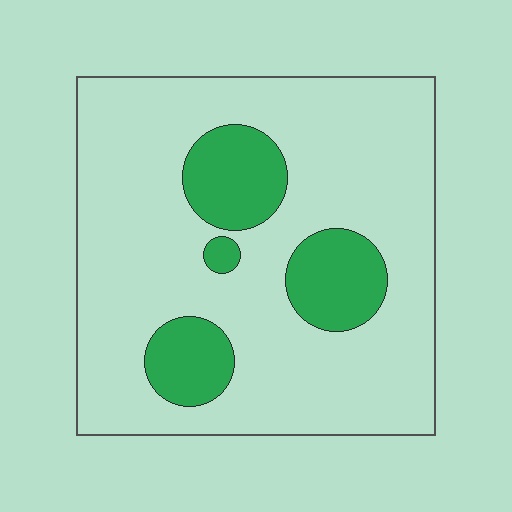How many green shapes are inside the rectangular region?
4.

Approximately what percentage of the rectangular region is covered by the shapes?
Approximately 20%.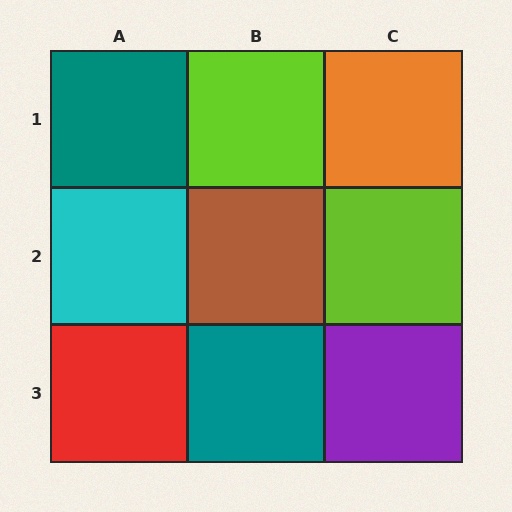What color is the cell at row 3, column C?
Purple.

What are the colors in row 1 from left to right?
Teal, lime, orange.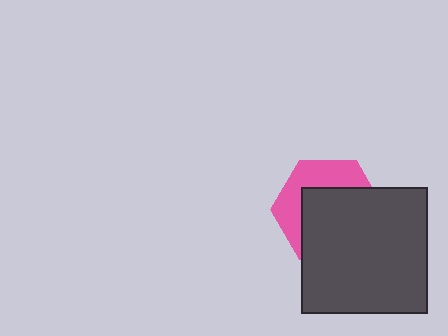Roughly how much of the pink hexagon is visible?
A small part of it is visible (roughly 40%).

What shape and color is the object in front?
The object in front is a dark gray square.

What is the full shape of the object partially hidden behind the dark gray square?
The partially hidden object is a pink hexagon.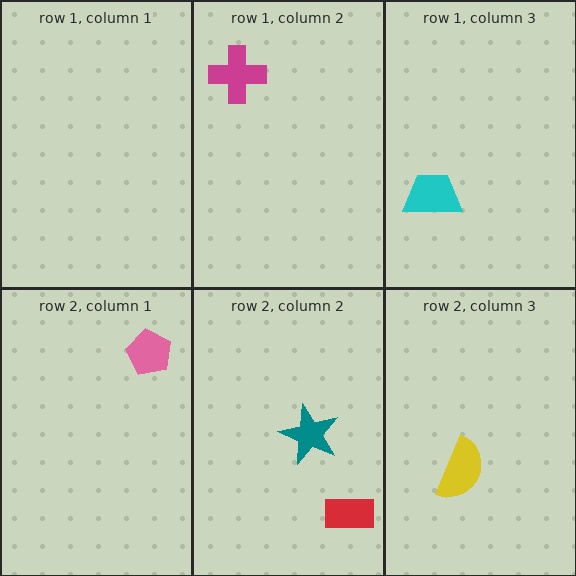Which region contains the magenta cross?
The row 1, column 2 region.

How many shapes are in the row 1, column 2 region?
1.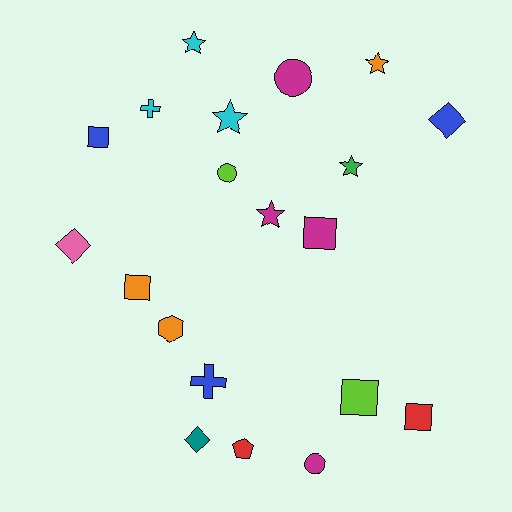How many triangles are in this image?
There are no triangles.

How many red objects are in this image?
There are 2 red objects.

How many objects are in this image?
There are 20 objects.